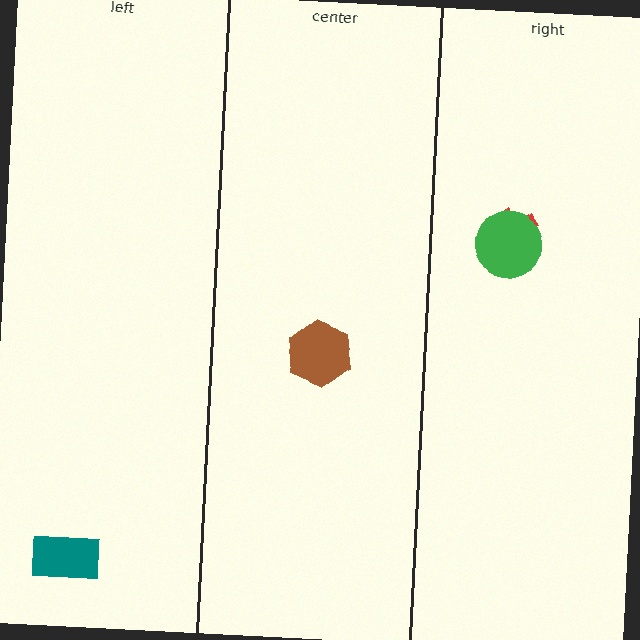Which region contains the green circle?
The right region.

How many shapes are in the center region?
1.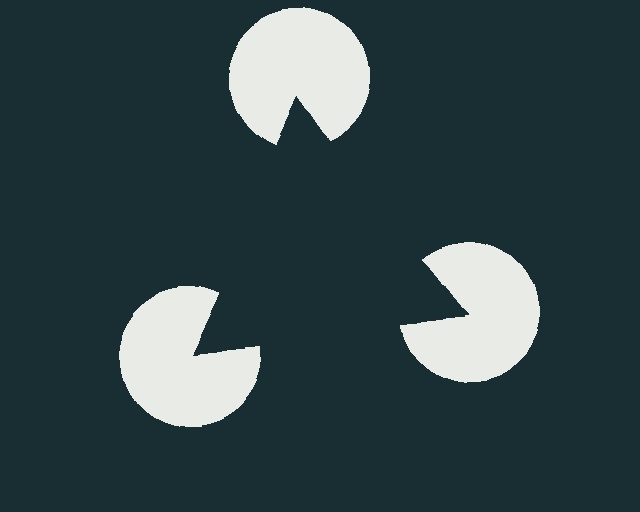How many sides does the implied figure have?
3 sides.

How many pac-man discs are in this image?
There are 3 — one at each vertex of the illusory triangle.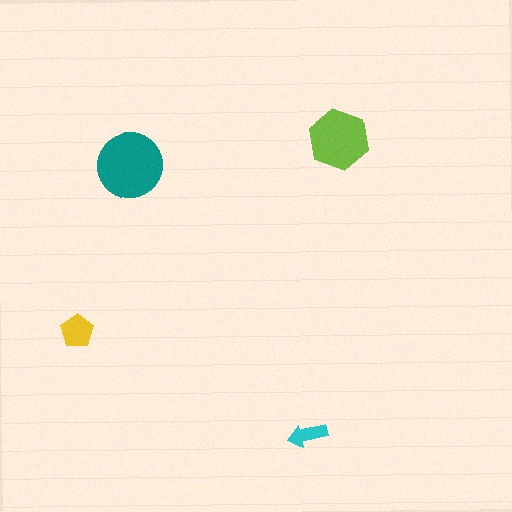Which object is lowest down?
The cyan arrow is bottommost.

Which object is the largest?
The teal circle.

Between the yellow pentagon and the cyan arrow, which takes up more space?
The yellow pentagon.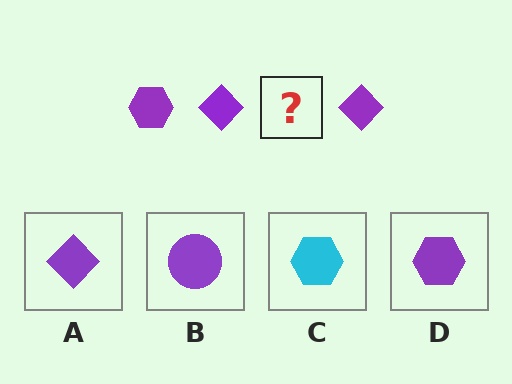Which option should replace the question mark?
Option D.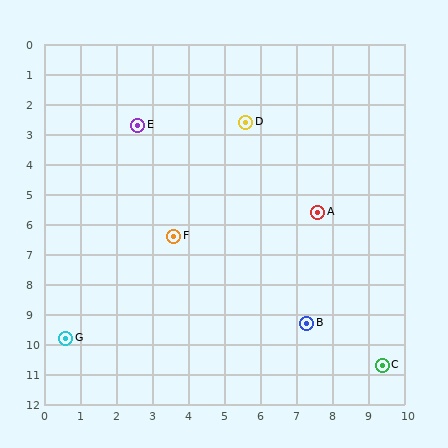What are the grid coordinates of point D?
Point D is at approximately (5.6, 2.6).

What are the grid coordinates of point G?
Point G is at approximately (0.6, 9.8).